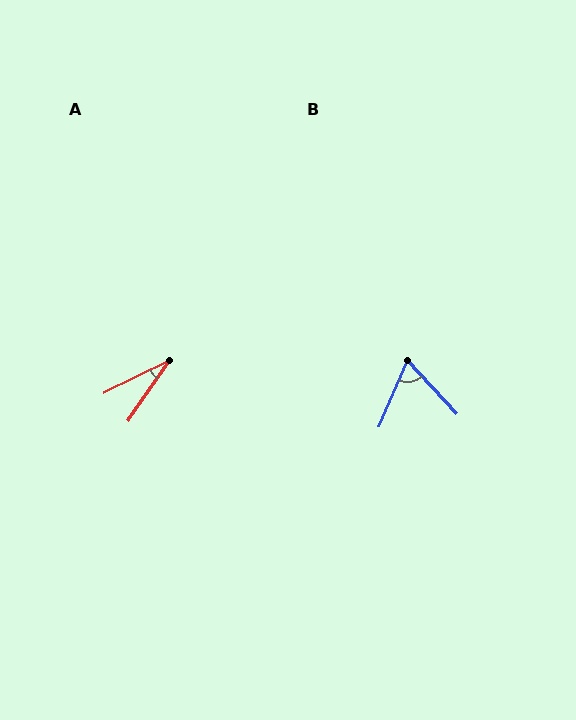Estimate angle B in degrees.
Approximately 65 degrees.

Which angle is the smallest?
A, at approximately 30 degrees.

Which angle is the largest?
B, at approximately 65 degrees.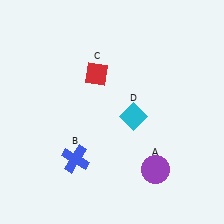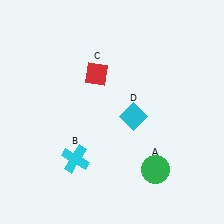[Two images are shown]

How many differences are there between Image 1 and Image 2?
There are 2 differences between the two images.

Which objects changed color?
A changed from purple to green. B changed from blue to cyan.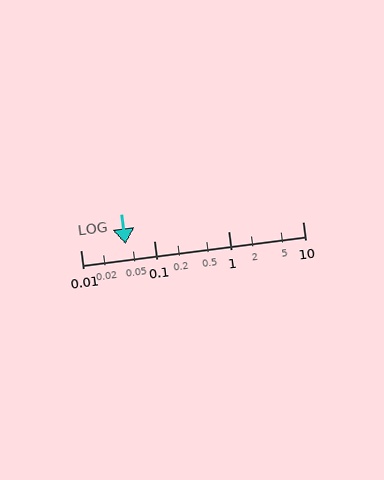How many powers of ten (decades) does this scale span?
The scale spans 3 decades, from 0.01 to 10.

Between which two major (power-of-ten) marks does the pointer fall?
The pointer is between 0.01 and 0.1.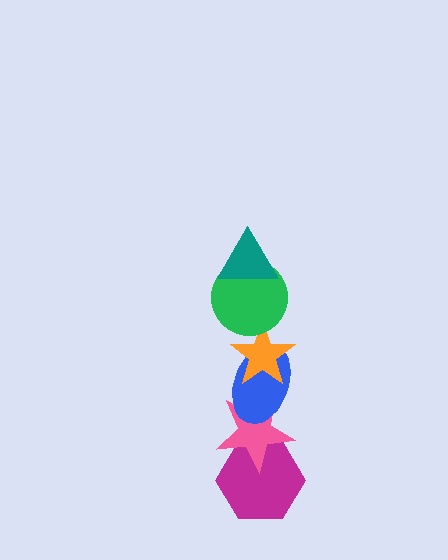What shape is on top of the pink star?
The blue ellipse is on top of the pink star.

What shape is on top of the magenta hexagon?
The pink star is on top of the magenta hexagon.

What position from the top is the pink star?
The pink star is 5th from the top.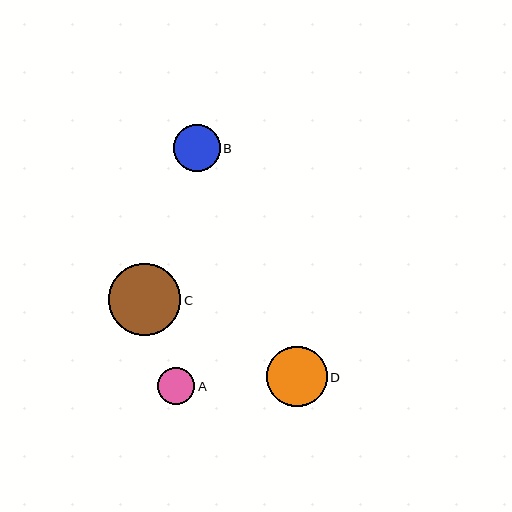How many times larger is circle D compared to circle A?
Circle D is approximately 1.6 times the size of circle A.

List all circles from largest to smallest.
From largest to smallest: C, D, B, A.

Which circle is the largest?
Circle C is the largest with a size of approximately 73 pixels.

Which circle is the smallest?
Circle A is the smallest with a size of approximately 37 pixels.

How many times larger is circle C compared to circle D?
Circle C is approximately 1.2 times the size of circle D.